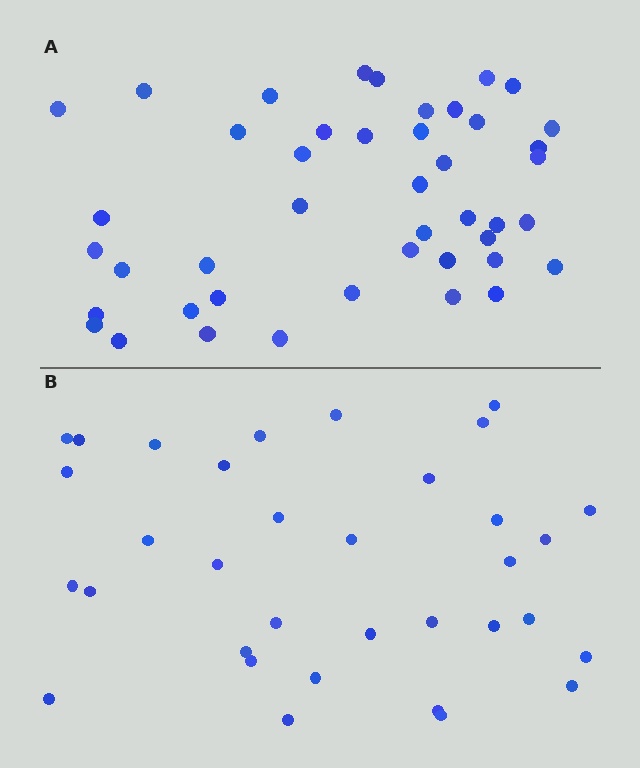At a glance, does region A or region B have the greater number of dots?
Region A (the top region) has more dots.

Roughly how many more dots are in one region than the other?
Region A has roughly 10 or so more dots than region B.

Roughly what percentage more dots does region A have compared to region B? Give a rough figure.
About 30% more.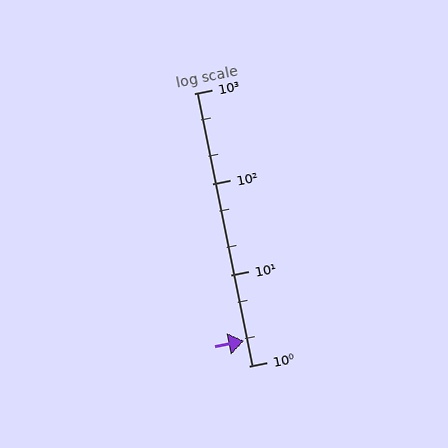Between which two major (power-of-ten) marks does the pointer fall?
The pointer is between 1 and 10.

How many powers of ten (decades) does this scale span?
The scale spans 3 decades, from 1 to 1000.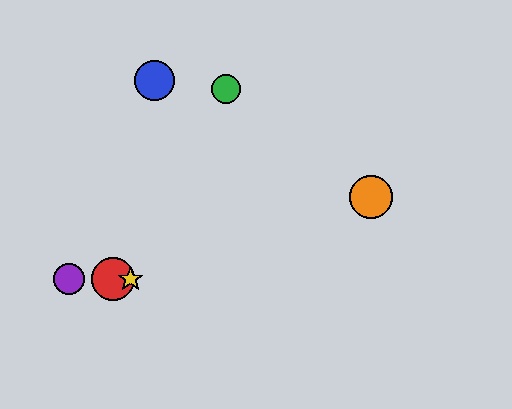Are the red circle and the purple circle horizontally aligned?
Yes, both are at y≈279.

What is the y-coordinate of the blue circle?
The blue circle is at y≈81.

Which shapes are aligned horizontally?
The red circle, the yellow star, the purple circle are aligned horizontally.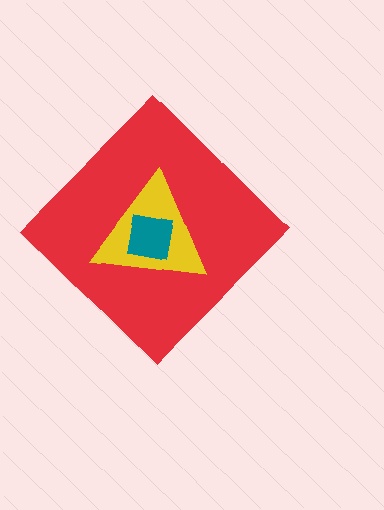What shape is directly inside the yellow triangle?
The teal square.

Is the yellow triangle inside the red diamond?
Yes.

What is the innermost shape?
The teal square.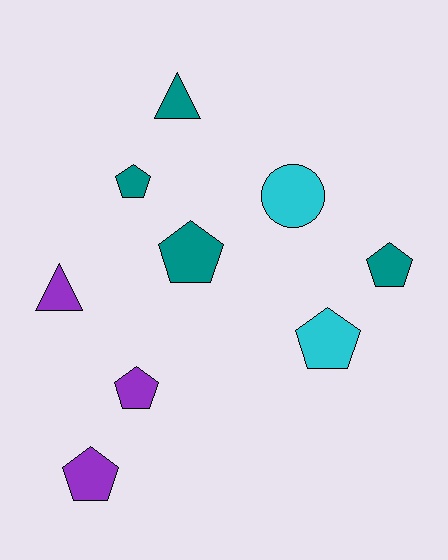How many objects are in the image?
There are 9 objects.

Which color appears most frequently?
Teal, with 4 objects.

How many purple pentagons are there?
There are 2 purple pentagons.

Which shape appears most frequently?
Pentagon, with 6 objects.